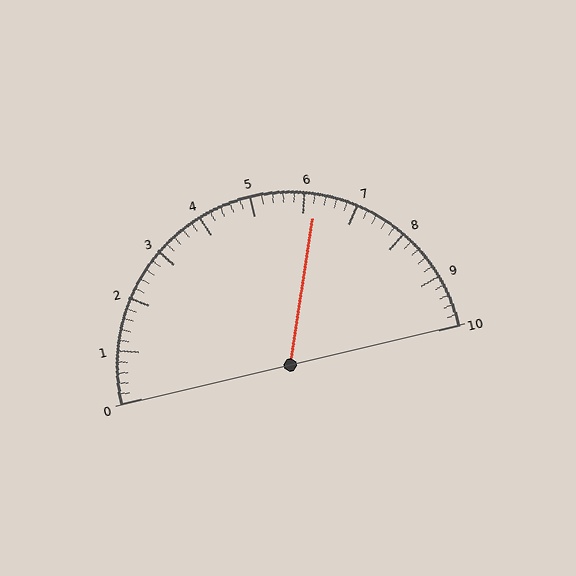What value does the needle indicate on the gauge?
The needle indicates approximately 6.2.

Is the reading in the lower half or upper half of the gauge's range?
The reading is in the upper half of the range (0 to 10).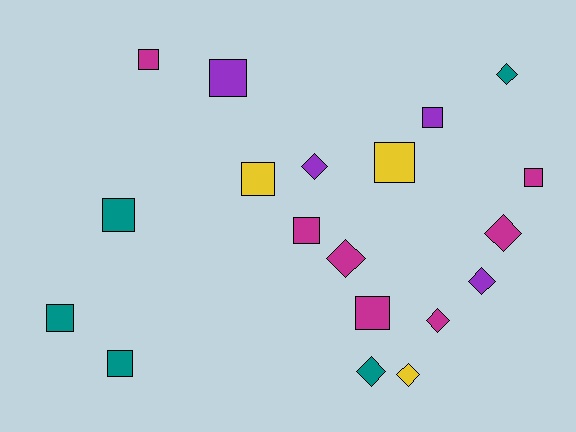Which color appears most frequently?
Magenta, with 7 objects.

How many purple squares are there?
There are 2 purple squares.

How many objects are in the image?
There are 19 objects.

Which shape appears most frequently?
Square, with 11 objects.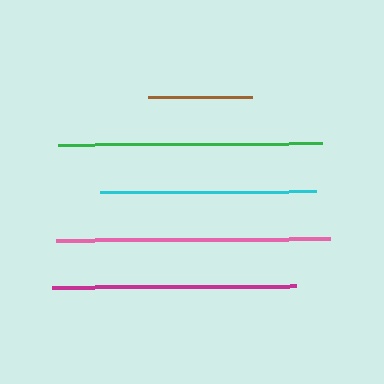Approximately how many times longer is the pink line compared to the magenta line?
The pink line is approximately 1.1 times the length of the magenta line.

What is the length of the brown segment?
The brown segment is approximately 104 pixels long.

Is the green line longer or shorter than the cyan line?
The green line is longer than the cyan line.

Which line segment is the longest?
The pink line is the longest at approximately 274 pixels.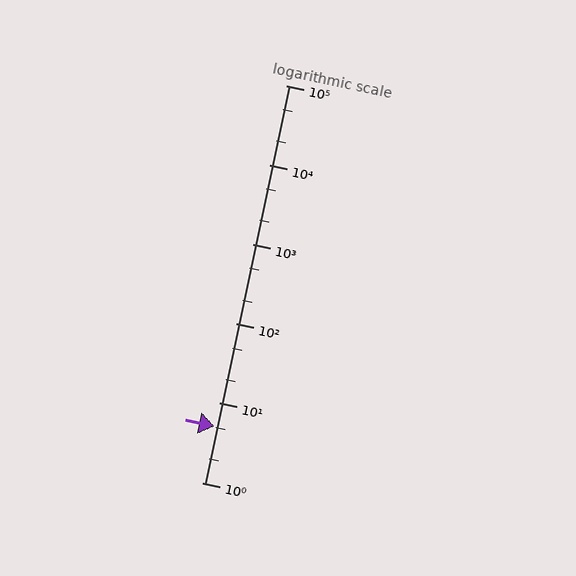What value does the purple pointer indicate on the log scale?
The pointer indicates approximately 5.1.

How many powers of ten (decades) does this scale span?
The scale spans 5 decades, from 1 to 100000.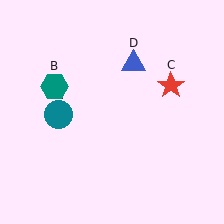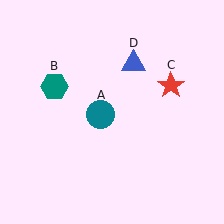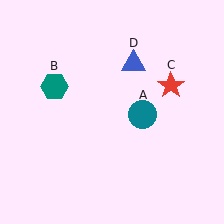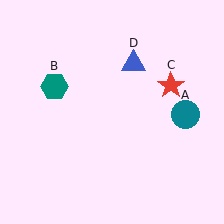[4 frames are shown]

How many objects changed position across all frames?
1 object changed position: teal circle (object A).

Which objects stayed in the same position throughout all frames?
Teal hexagon (object B) and red star (object C) and blue triangle (object D) remained stationary.